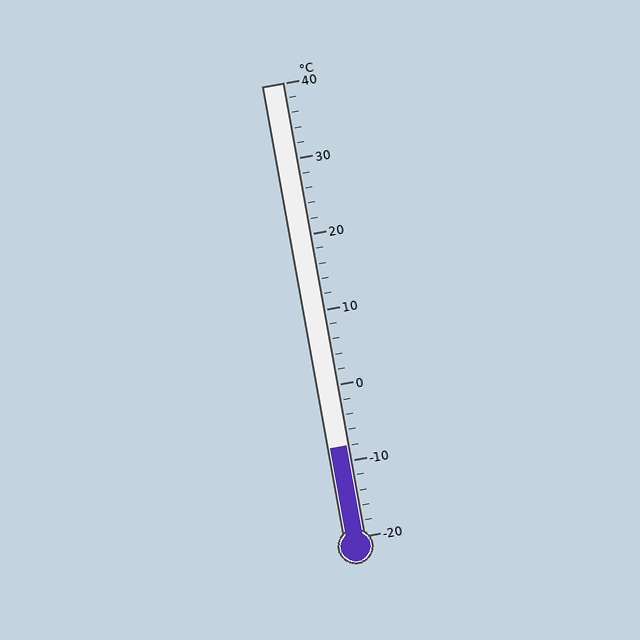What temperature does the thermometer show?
The thermometer shows approximately -8°C.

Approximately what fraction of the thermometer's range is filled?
The thermometer is filled to approximately 20% of its range.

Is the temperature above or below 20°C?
The temperature is below 20°C.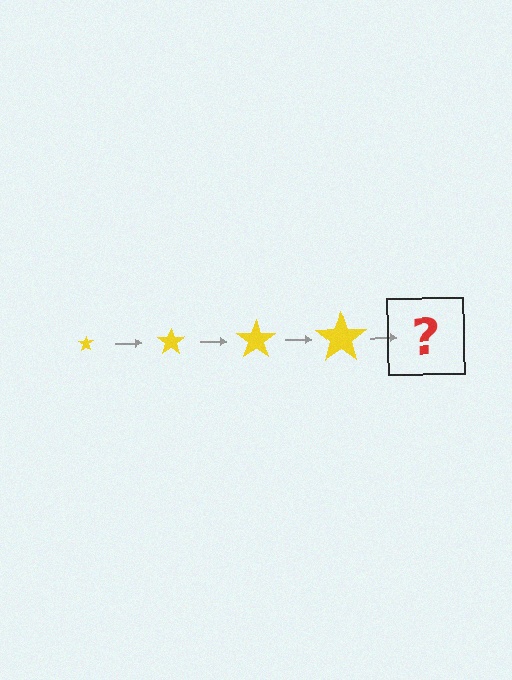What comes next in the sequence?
The next element should be a yellow star, larger than the previous one.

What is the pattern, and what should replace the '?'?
The pattern is that the star gets progressively larger each step. The '?' should be a yellow star, larger than the previous one.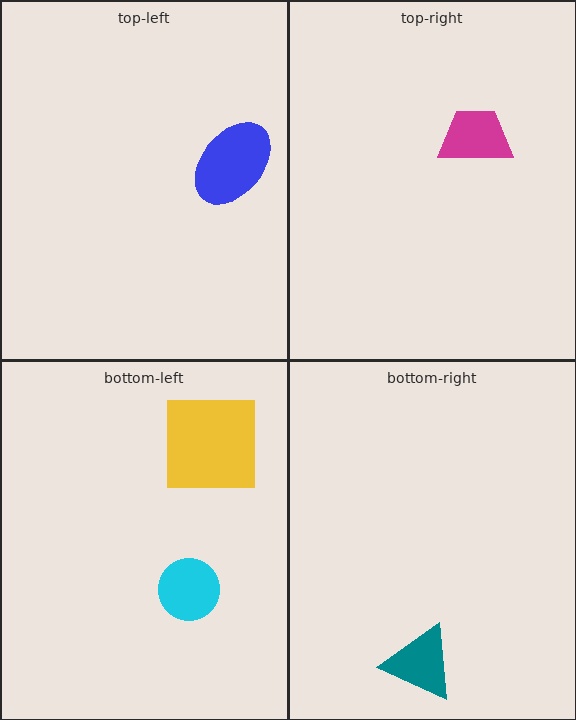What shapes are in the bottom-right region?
The teal triangle.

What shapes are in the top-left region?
The blue ellipse.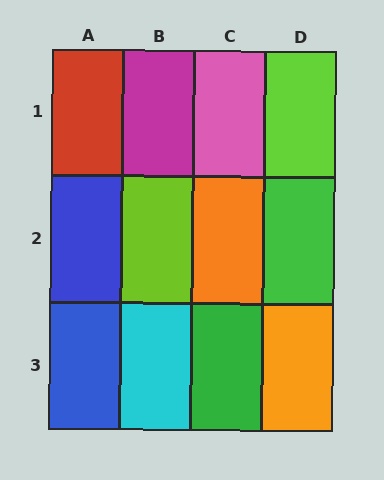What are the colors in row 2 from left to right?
Blue, lime, orange, green.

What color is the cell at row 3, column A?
Blue.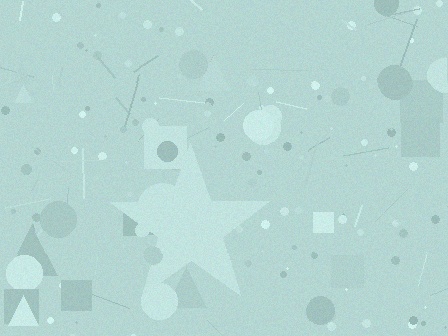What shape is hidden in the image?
A star is hidden in the image.